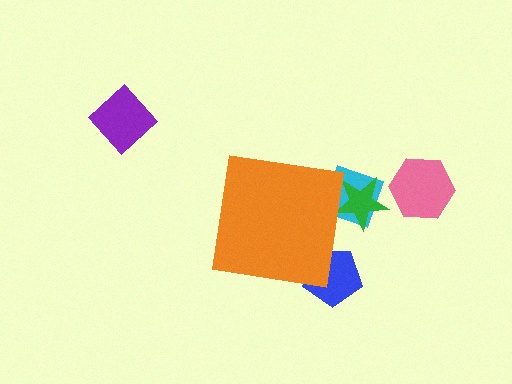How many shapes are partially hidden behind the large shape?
3 shapes are partially hidden.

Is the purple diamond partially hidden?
No, the purple diamond is fully visible.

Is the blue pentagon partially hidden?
Yes, the blue pentagon is partially hidden behind the orange square.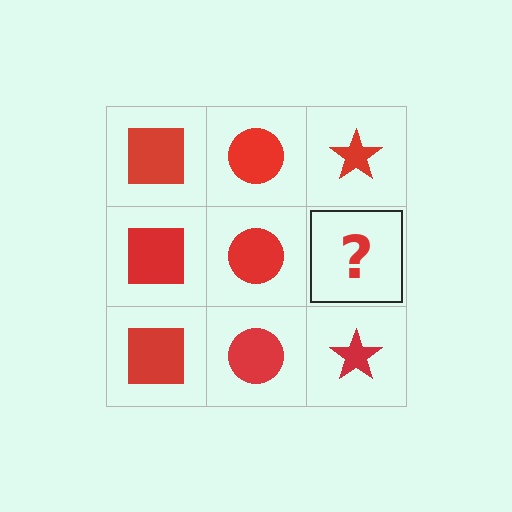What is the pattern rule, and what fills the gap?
The rule is that each column has a consistent shape. The gap should be filled with a red star.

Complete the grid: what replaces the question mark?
The question mark should be replaced with a red star.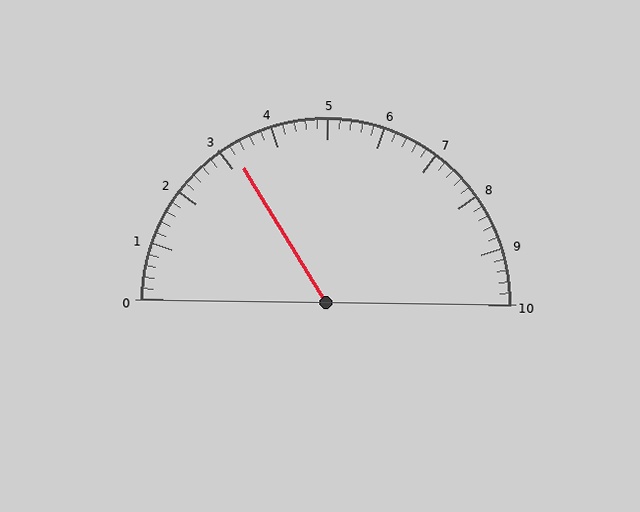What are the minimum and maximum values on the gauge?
The gauge ranges from 0 to 10.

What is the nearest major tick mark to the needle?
The nearest major tick mark is 3.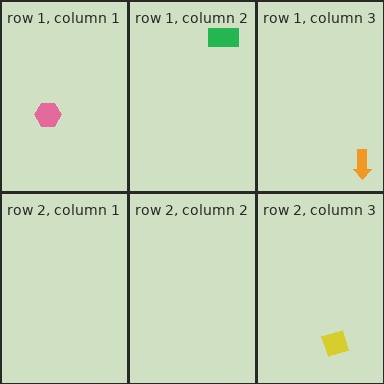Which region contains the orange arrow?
The row 1, column 3 region.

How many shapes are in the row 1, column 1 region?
1.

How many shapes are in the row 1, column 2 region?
1.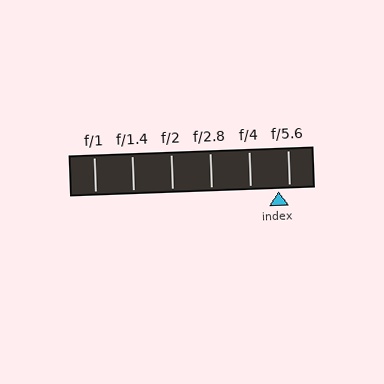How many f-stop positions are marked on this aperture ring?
There are 6 f-stop positions marked.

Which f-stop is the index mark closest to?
The index mark is closest to f/5.6.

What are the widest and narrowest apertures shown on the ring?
The widest aperture shown is f/1 and the narrowest is f/5.6.